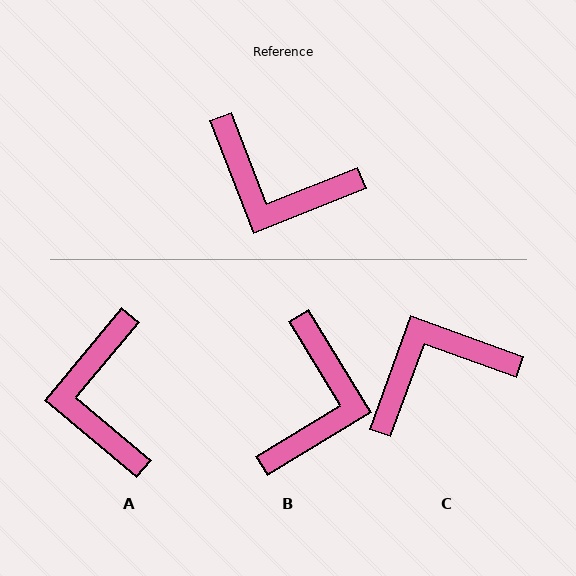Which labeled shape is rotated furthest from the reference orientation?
C, about 131 degrees away.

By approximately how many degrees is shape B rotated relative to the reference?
Approximately 100 degrees counter-clockwise.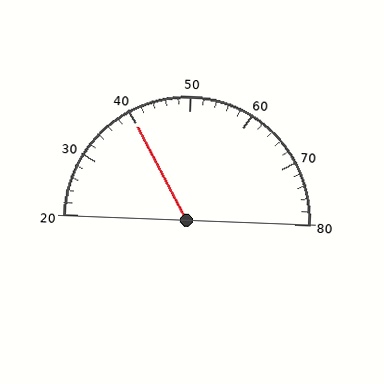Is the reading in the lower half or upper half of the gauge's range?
The reading is in the lower half of the range (20 to 80).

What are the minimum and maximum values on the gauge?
The gauge ranges from 20 to 80.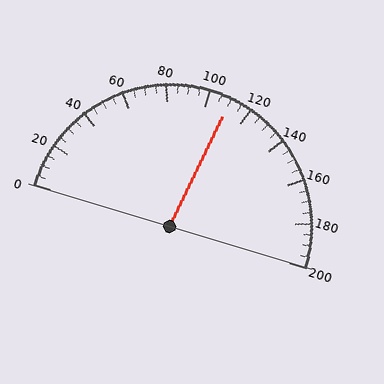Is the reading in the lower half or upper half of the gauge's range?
The reading is in the upper half of the range (0 to 200).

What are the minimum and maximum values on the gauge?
The gauge ranges from 0 to 200.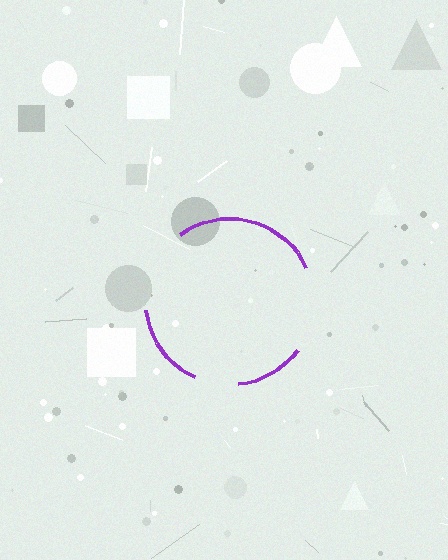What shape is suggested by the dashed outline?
The dashed outline suggests a circle.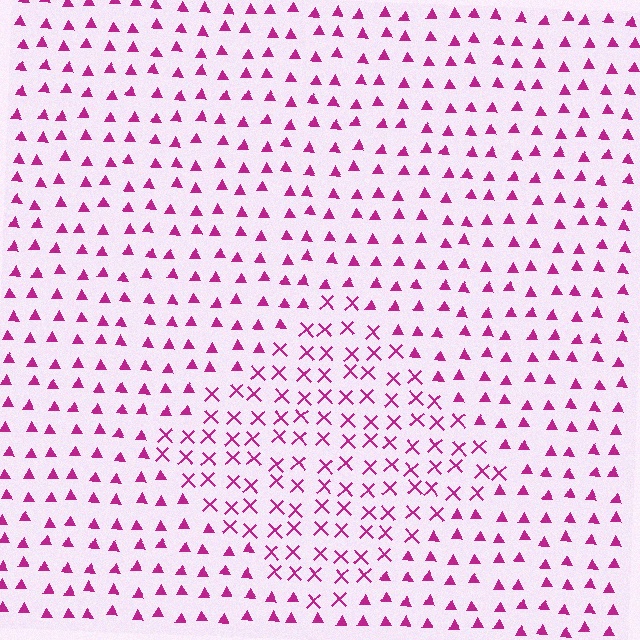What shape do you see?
I see a diamond.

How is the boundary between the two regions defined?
The boundary is defined by a change in element shape: X marks inside vs. triangles outside. All elements share the same color and spacing.